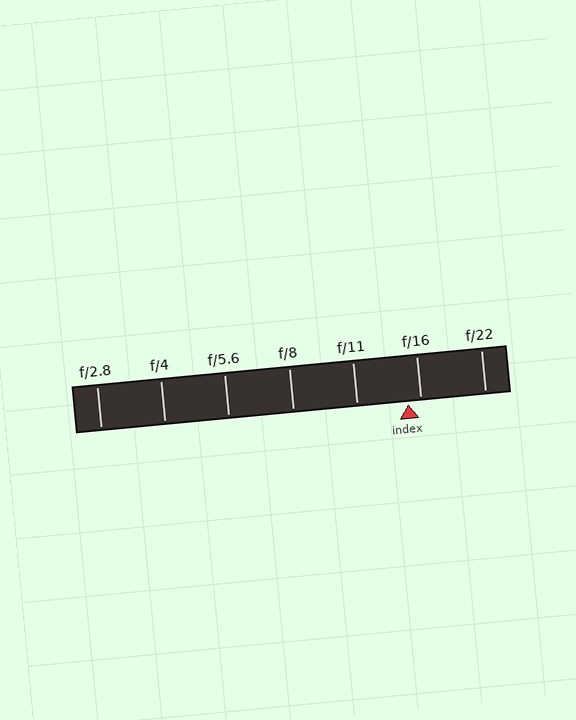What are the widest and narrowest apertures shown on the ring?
The widest aperture shown is f/2.8 and the narrowest is f/22.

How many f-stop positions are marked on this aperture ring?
There are 7 f-stop positions marked.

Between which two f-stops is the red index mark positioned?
The index mark is between f/11 and f/16.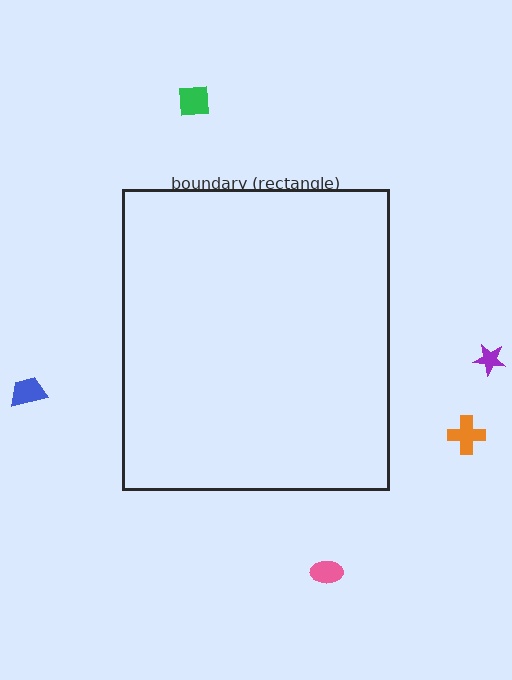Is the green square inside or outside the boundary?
Outside.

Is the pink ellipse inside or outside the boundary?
Outside.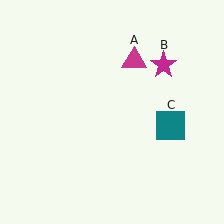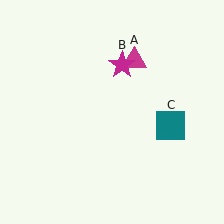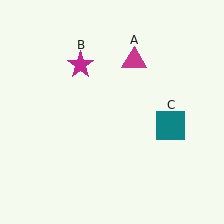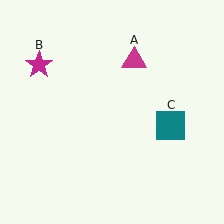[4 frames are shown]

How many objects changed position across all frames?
1 object changed position: magenta star (object B).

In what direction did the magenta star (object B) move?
The magenta star (object B) moved left.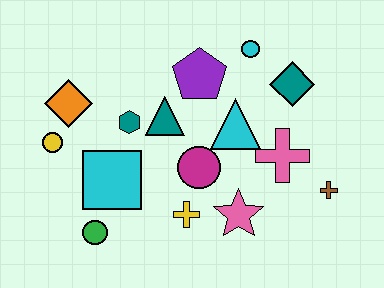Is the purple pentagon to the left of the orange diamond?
No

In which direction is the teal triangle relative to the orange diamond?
The teal triangle is to the right of the orange diamond.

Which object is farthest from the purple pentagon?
The green circle is farthest from the purple pentagon.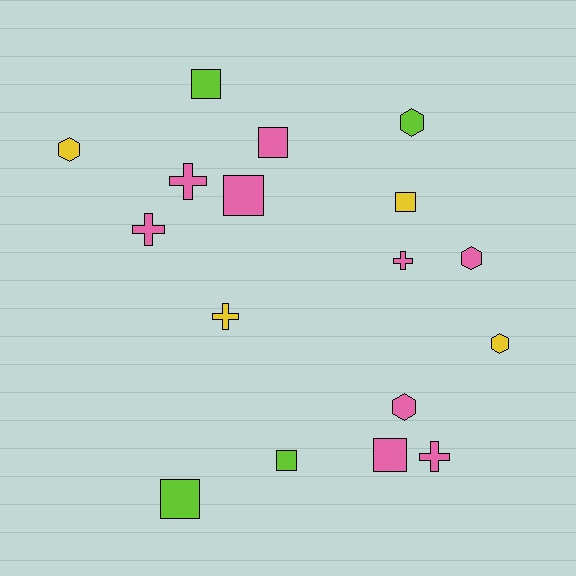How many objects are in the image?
There are 17 objects.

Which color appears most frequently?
Pink, with 9 objects.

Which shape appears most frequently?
Square, with 7 objects.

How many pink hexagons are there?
There are 2 pink hexagons.